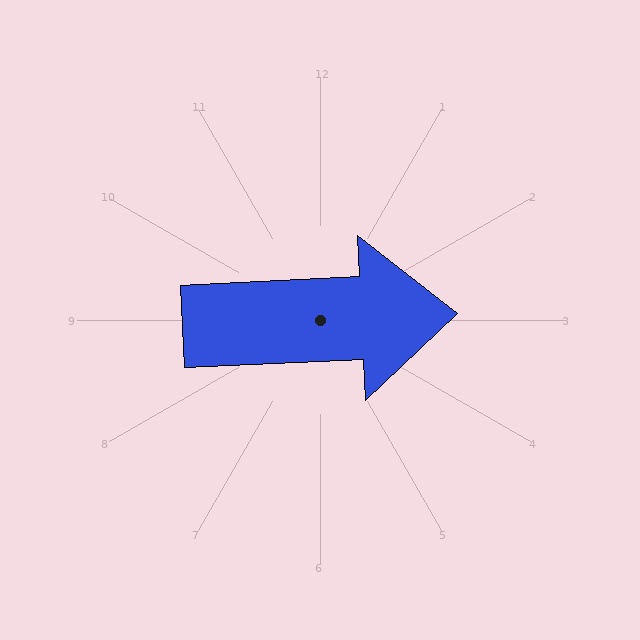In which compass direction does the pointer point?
East.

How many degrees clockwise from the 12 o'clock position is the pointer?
Approximately 87 degrees.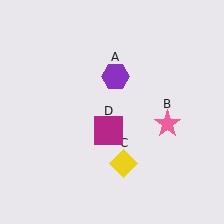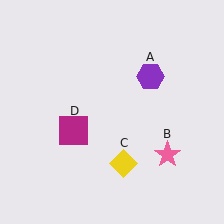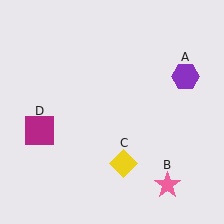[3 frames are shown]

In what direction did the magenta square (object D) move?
The magenta square (object D) moved left.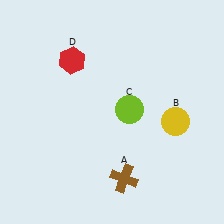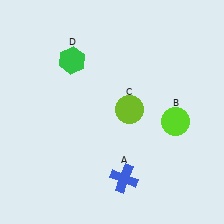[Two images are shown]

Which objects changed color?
A changed from brown to blue. B changed from yellow to lime. D changed from red to green.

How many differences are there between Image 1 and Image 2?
There are 3 differences between the two images.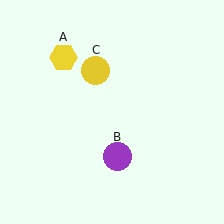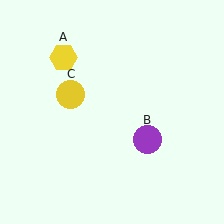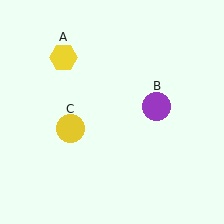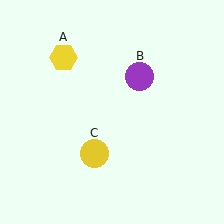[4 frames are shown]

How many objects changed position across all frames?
2 objects changed position: purple circle (object B), yellow circle (object C).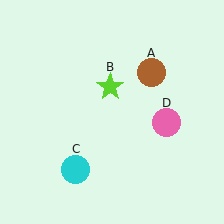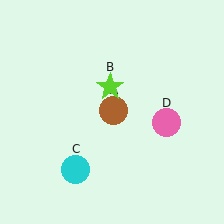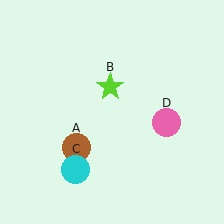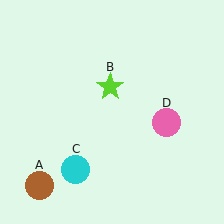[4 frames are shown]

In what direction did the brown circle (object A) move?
The brown circle (object A) moved down and to the left.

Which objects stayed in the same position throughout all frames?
Lime star (object B) and cyan circle (object C) and pink circle (object D) remained stationary.